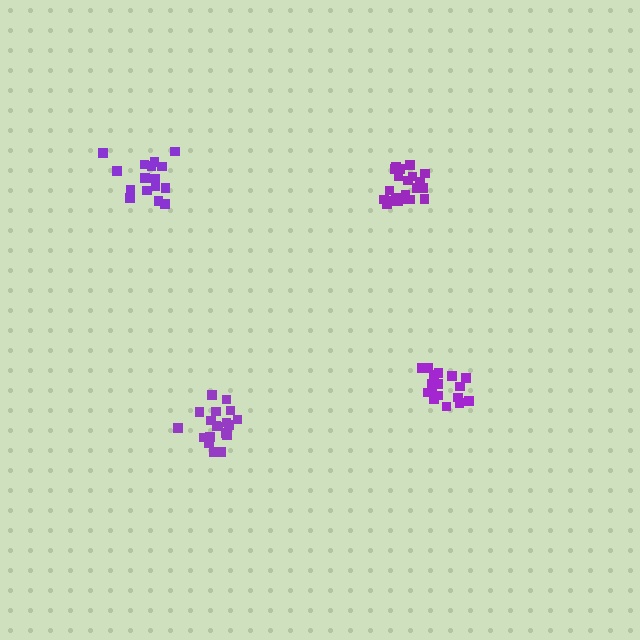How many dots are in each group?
Group 1: 19 dots, Group 2: 21 dots, Group 3: 17 dots, Group 4: 16 dots (73 total).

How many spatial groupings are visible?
There are 4 spatial groupings.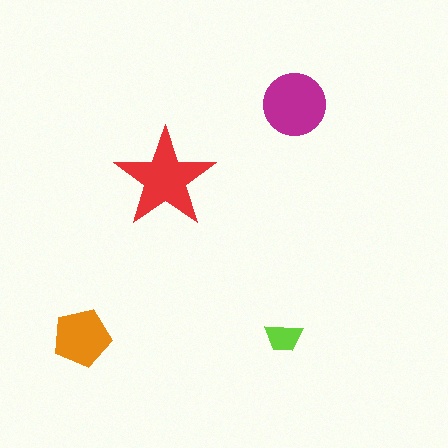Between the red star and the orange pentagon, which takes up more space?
The red star.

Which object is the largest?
The red star.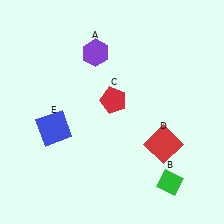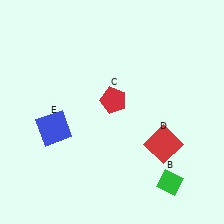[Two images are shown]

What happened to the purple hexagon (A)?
The purple hexagon (A) was removed in Image 2. It was in the top-left area of Image 1.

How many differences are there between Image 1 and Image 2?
There is 1 difference between the two images.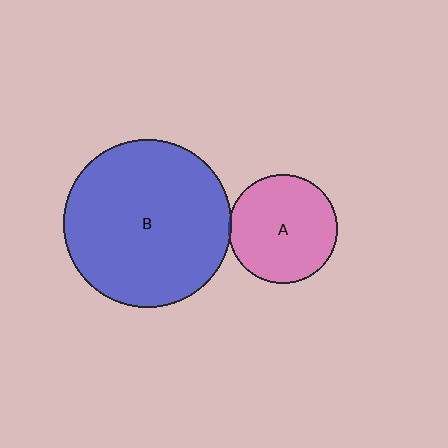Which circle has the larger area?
Circle B (blue).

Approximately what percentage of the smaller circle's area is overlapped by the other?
Approximately 5%.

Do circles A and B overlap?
Yes.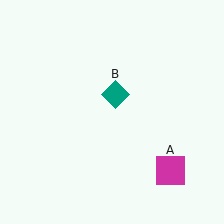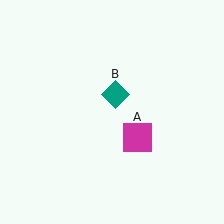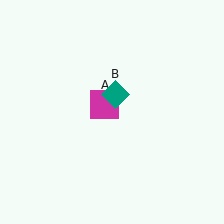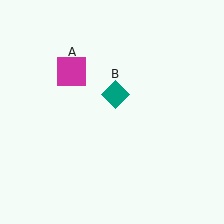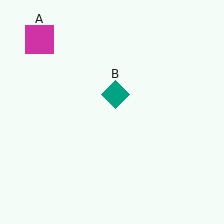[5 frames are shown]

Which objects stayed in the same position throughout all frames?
Teal diamond (object B) remained stationary.